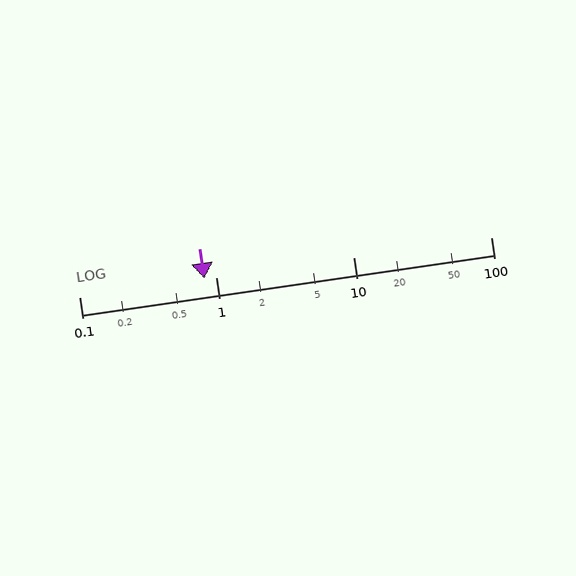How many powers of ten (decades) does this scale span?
The scale spans 3 decades, from 0.1 to 100.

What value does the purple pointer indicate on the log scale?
The pointer indicates approximately 0.82.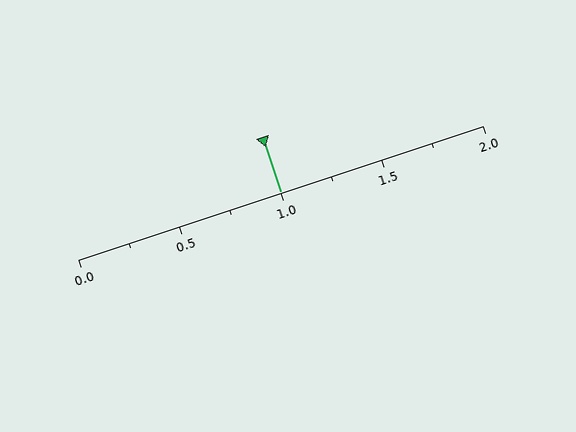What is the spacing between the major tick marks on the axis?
The major ticks are spaced 0.5 apart.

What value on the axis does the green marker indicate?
The marker indicates approximately 1.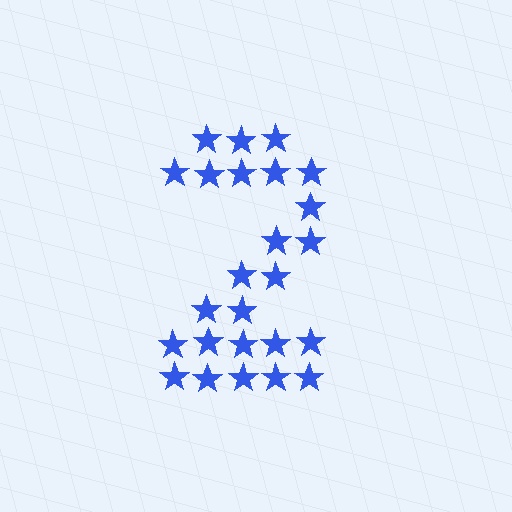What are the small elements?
The small elements are stars.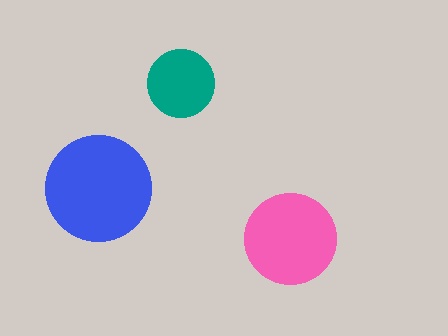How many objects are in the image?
There are 3 objects in the image.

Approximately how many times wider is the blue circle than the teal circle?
About 1.5 times wider.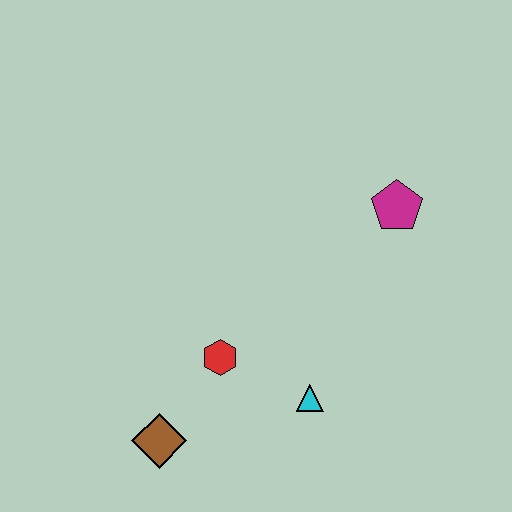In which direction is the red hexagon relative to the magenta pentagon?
The red hexagon is to the left of the magenta pentagon.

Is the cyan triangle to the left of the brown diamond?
No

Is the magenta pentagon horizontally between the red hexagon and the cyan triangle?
No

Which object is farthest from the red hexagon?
The magenta pentagon is farthest from the red hexagon.